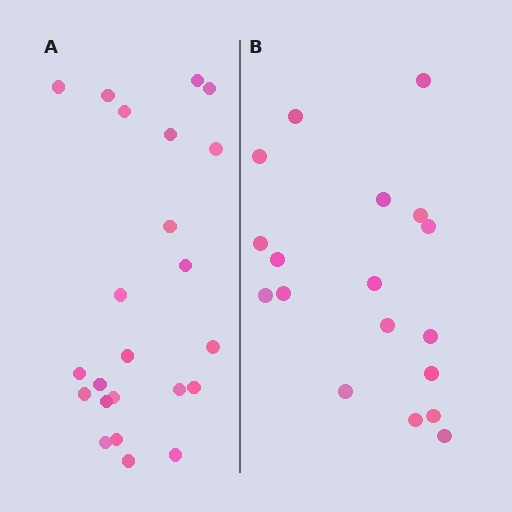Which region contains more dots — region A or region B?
Region A (the left region) has more dots.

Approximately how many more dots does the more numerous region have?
Region A has about 5 more dots than region B.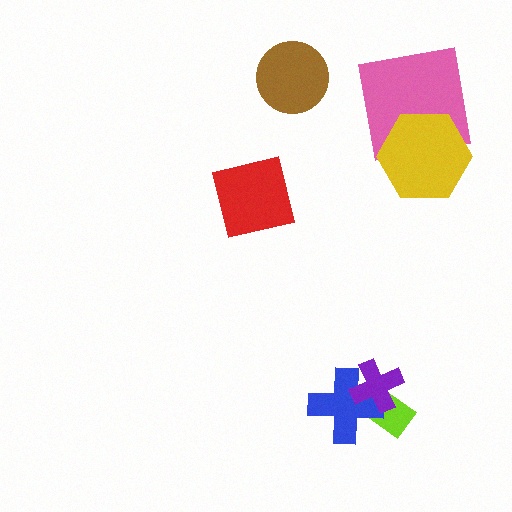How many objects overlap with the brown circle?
0 objects overlap with the brown circle.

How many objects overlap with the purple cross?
2 objects overlap with the purple cross.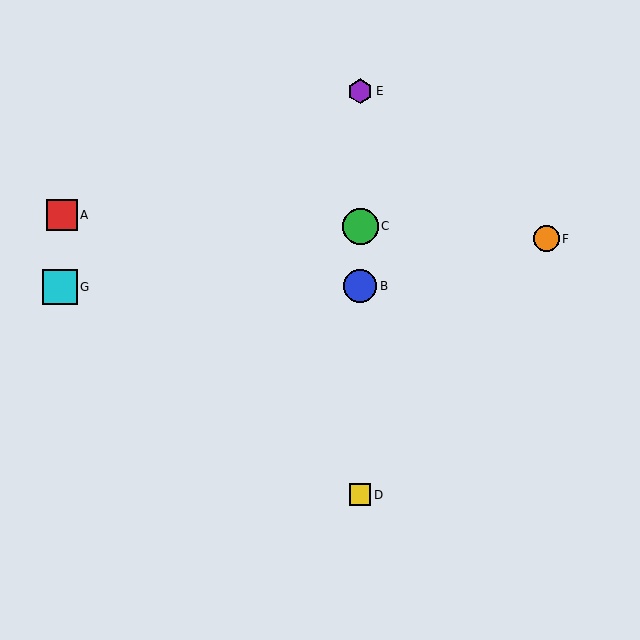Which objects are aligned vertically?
Objects B, C, D, E are aligned vertically.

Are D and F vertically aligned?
No, D is at x≈360 and F is at x≈546.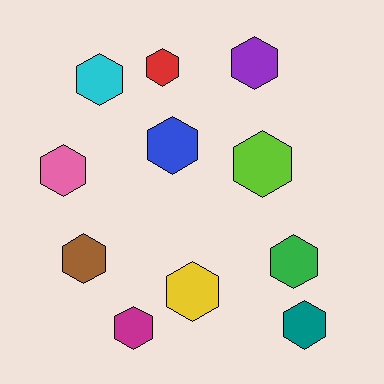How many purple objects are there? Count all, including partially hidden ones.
There is 1 purple object.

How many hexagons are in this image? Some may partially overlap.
There are 11 hexagons.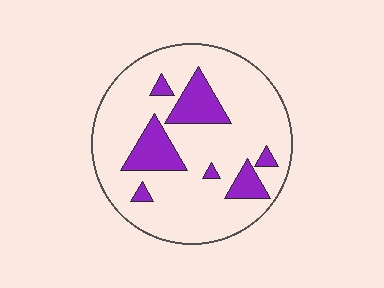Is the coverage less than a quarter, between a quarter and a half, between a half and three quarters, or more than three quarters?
Less than a quarter.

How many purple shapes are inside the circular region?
7.